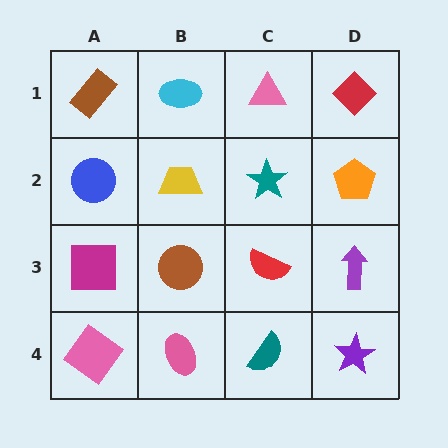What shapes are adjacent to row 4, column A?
A magenta square (row 3, column A), a pink ellipse (row 4, column B).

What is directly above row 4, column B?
A brown circle.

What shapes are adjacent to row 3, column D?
An orange pentagon (row 2, column D), a purple star (row 4, column D), a red semicircle (row 3, column C).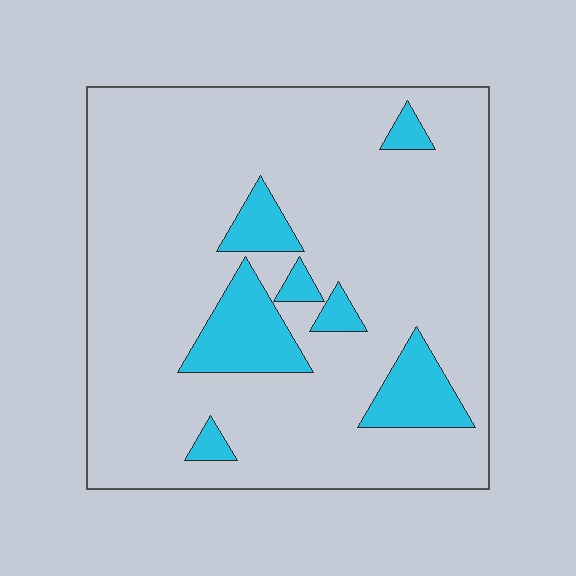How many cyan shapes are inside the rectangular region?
7.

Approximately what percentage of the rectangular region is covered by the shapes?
Approximately 15%.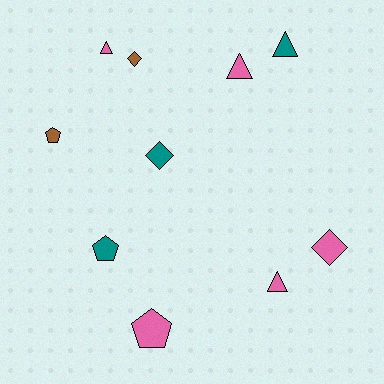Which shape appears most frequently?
Triangle, with 4 objects.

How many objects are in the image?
There are 10 objects.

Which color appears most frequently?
Pink, with 5 objects.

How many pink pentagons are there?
There is 1 pink pentagon.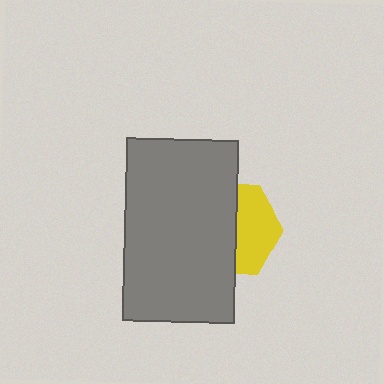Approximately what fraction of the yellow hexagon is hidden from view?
Roughly 55% of the yellow hexagon is hidden behind the gray rectangle.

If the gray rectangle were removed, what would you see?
You would see the complete yellow hexagon.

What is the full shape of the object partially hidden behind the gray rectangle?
The partially hidden object is a yellow hexagon.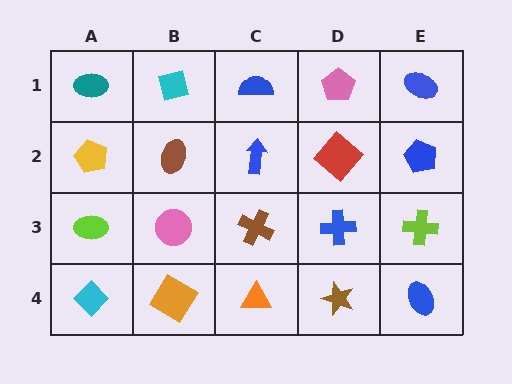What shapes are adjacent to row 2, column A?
A teal ellipse (row 1, column A), a lime ellipse (row 3, column A), a brown ellipse (row 2, column B).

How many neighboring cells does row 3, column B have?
4.